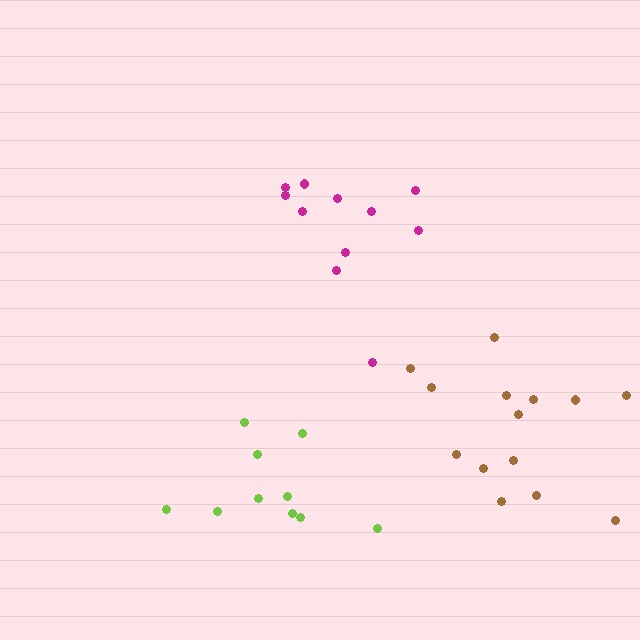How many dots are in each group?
Group 1: 11 dots, Group 2: 10 dots, Group 3: 14 dots (35 total).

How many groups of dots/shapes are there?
There are 3 groups.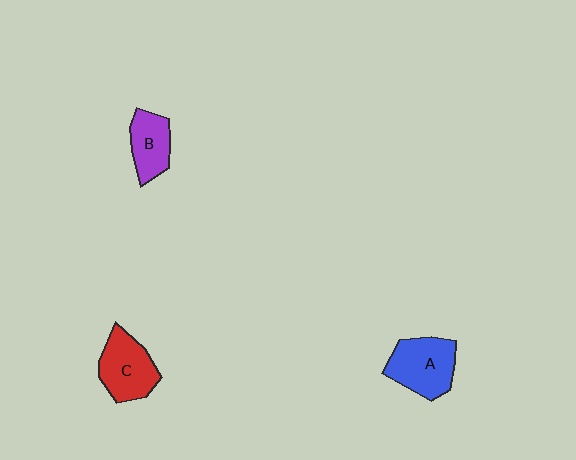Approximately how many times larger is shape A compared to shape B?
Approximately 1.4 times.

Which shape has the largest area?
Shape A (blue).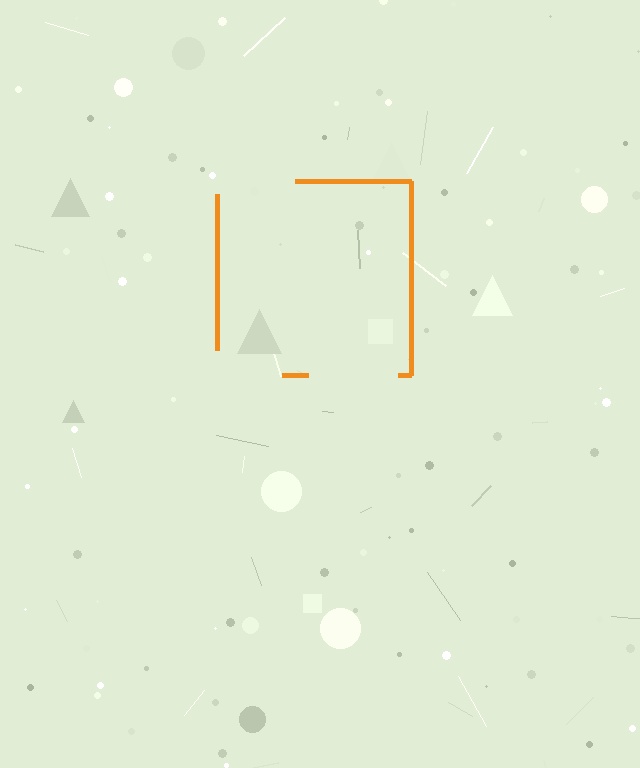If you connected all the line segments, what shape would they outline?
They would outline a square.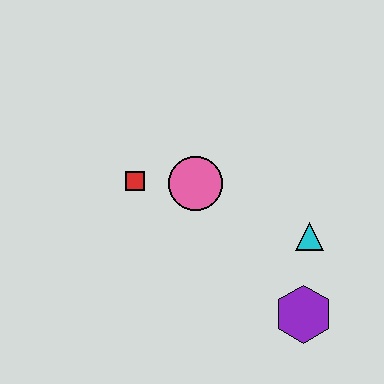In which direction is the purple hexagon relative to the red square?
The purple hexagon is to the right of the red square.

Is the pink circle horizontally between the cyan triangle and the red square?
Yes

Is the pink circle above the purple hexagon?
Yes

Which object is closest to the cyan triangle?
The purple hexagon is closest to the cyan triangle.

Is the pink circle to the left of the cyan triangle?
Yes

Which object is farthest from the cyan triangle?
The red square is farthest from the cyan triangle.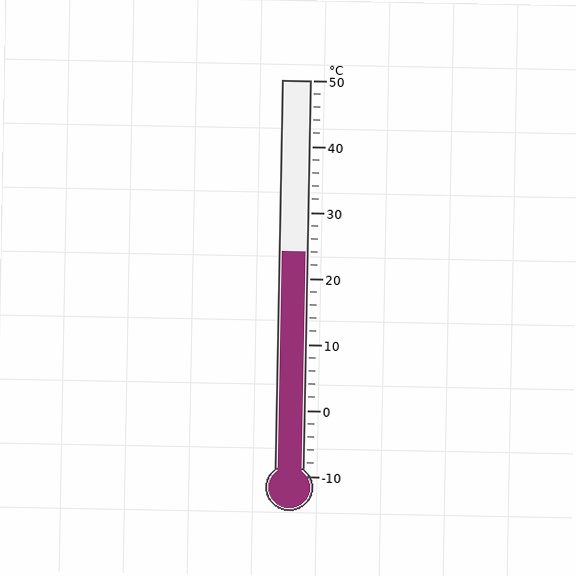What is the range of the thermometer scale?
The thermometer scale ranges from -10°C to 50°C.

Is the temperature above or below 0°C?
The temperature is above 0°C.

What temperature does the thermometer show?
The thermometer shows approximately 24°C.